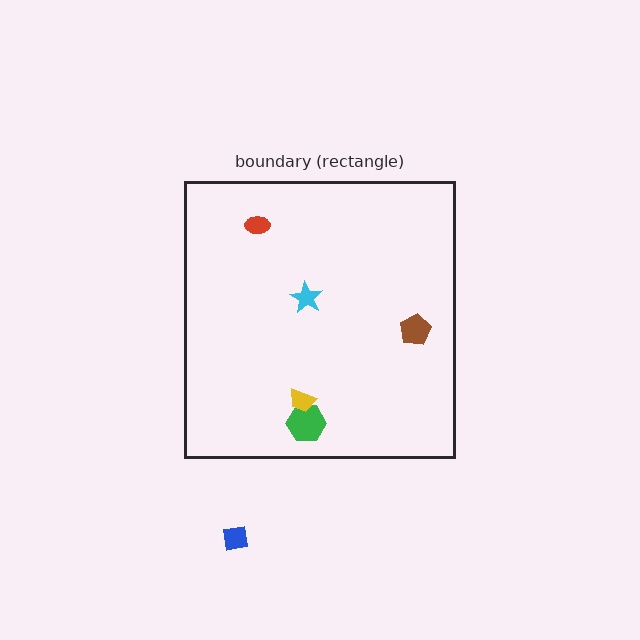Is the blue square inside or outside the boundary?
Outside.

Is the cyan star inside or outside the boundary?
Inside.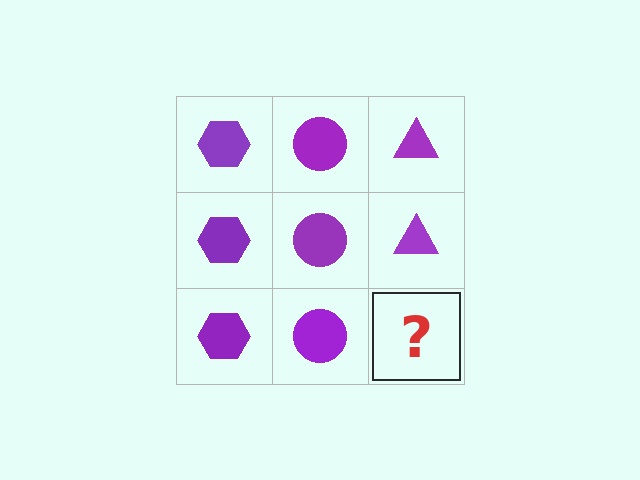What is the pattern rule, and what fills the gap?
The rule is that each column has a consistent shape. The gap should be filled with a purple triangle.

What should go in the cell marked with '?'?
The missing cell should contain a purple triangle.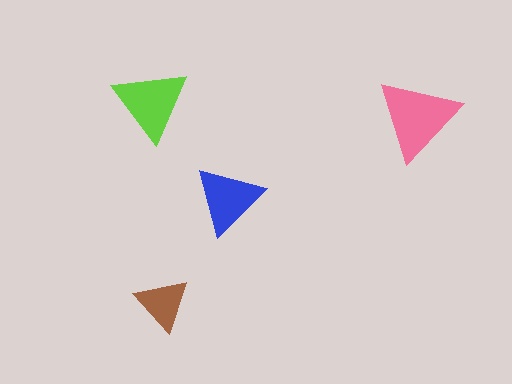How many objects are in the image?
There are 4 objects in the image.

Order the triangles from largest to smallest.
the pink one, the lime one, the blue one, the brown one.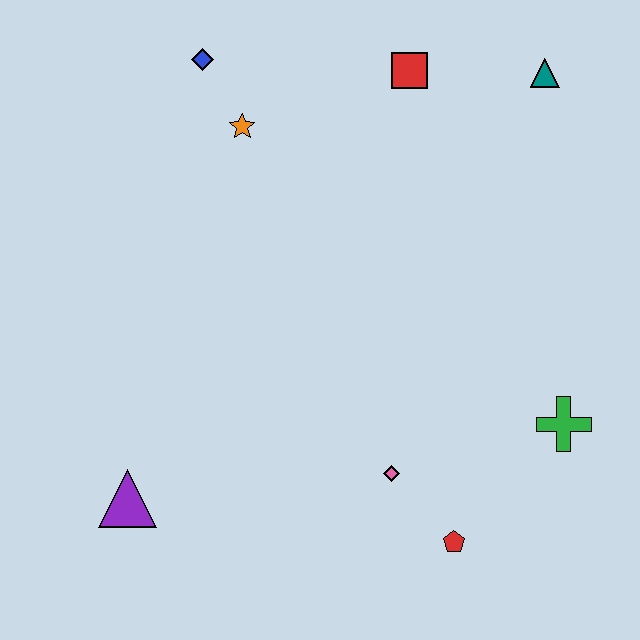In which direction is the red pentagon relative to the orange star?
The red pentagon is below the orange star.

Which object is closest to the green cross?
The red pentagon is closest to the green cross.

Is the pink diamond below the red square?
Yes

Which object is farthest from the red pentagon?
The blue diamond is farthest from the red pentagon.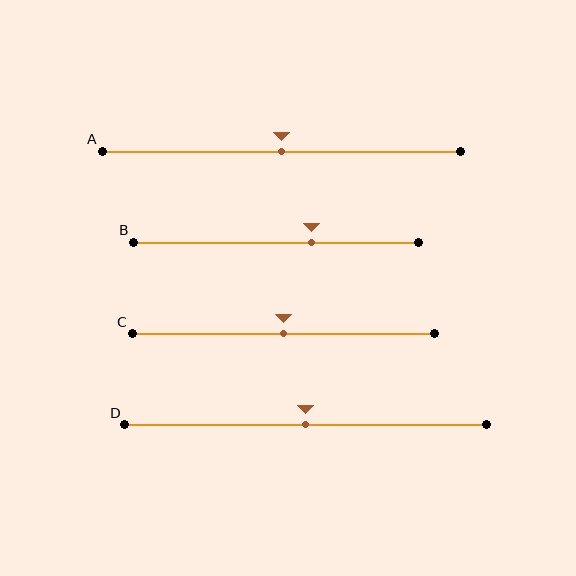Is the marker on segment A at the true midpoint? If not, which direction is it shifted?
Yes, the marker on segment A is at the true midpoint.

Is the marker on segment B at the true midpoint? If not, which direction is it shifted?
No, the marker on segment B is shifted to the right by about 12% of the segment length.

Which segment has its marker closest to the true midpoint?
Segment A has its marker closest to the true midpoint.